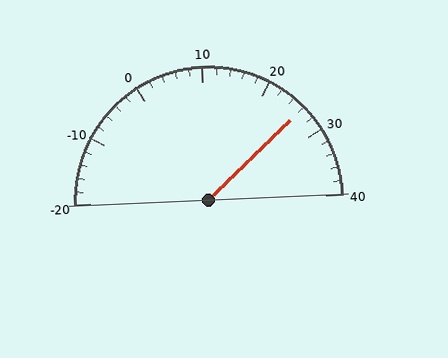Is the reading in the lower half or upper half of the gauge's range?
The reading is in the upper half of the range (-20 to 40).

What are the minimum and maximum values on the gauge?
The gauge ranges from -20 to 40.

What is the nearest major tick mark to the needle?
The nearest major tick mark is 30.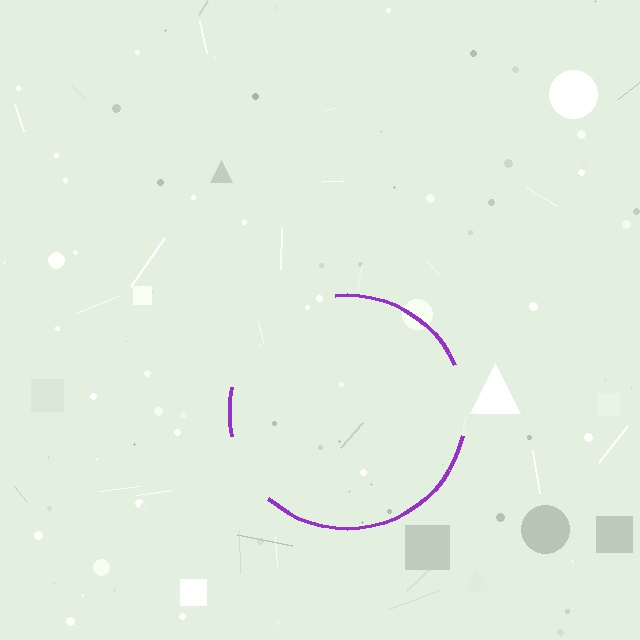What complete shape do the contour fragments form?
The contour fragments form a circle.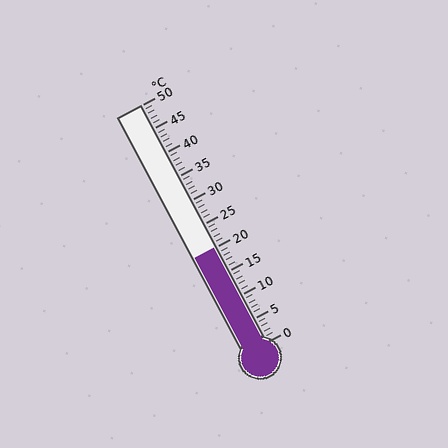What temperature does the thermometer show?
The thermometer shows approximately 20°C.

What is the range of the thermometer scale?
The thermometer scale ranges from 0°C to 50°C.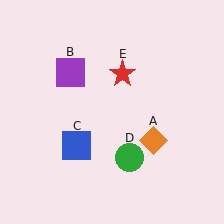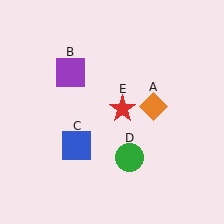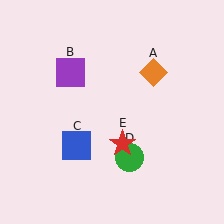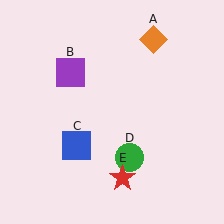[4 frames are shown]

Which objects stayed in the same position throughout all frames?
Purple square (object B) and blue square (object C) and green circle (object D) remained stationary.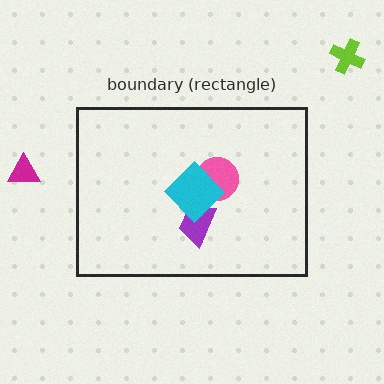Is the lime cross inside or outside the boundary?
Outside.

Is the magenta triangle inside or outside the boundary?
Outside.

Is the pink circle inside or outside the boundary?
Inside.